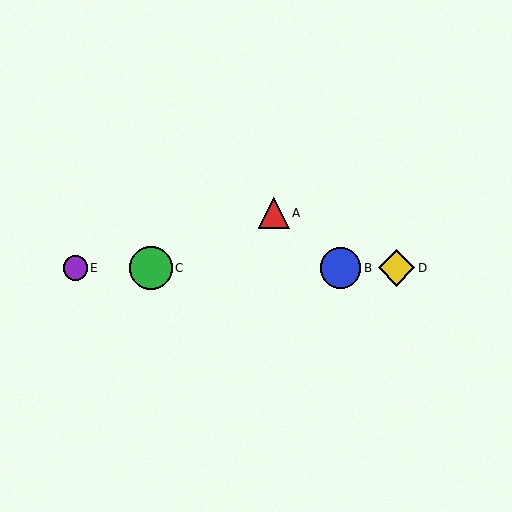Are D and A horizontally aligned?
No, D is at y≈268 and A is at y≈213.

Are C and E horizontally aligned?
Yes, both are at y≈268.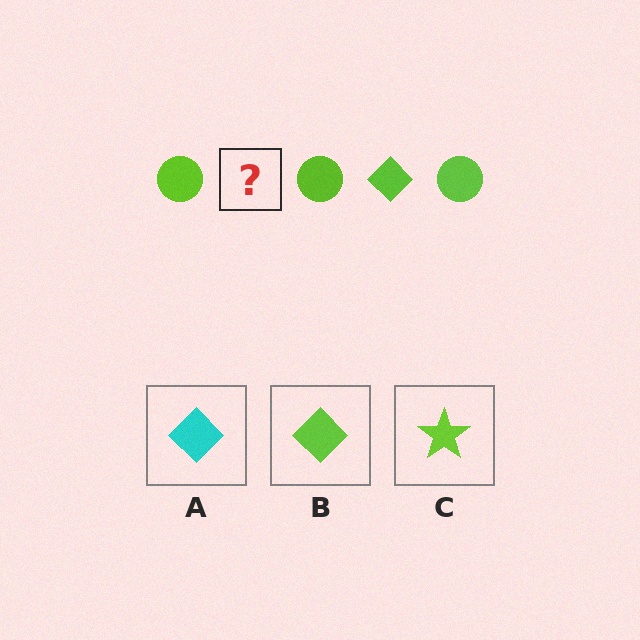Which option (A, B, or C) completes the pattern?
B.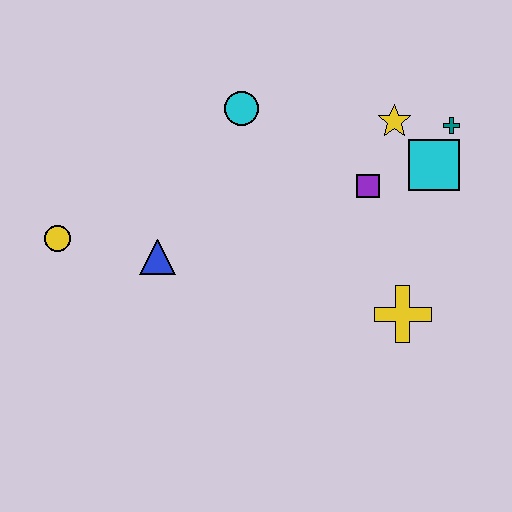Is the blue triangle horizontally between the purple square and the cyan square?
No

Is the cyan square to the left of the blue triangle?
No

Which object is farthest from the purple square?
The yellow circle is farthest from the purple square.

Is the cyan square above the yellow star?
No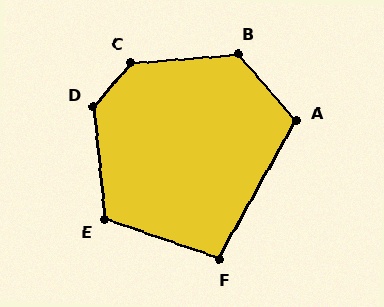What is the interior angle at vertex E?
Approximately 115 degrees (obtuse).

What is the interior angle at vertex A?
Approximately 110 degrees (obtuse).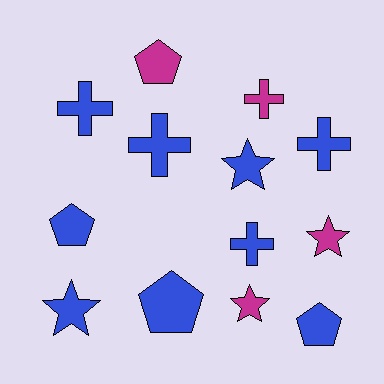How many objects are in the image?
There are 13 objects.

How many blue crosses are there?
There are 4 blue crosses.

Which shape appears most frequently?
Cross, with 5 objects.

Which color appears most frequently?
Blue, with 9 objects.